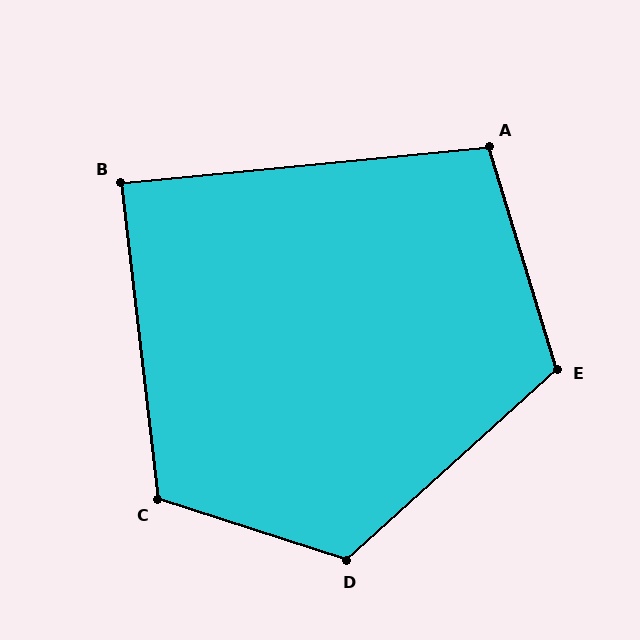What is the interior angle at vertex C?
Approximately 115 degrees (obtuse).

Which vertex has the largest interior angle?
D, at approximately 120 degrees.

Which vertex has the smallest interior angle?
B, at approximately 89 degrees.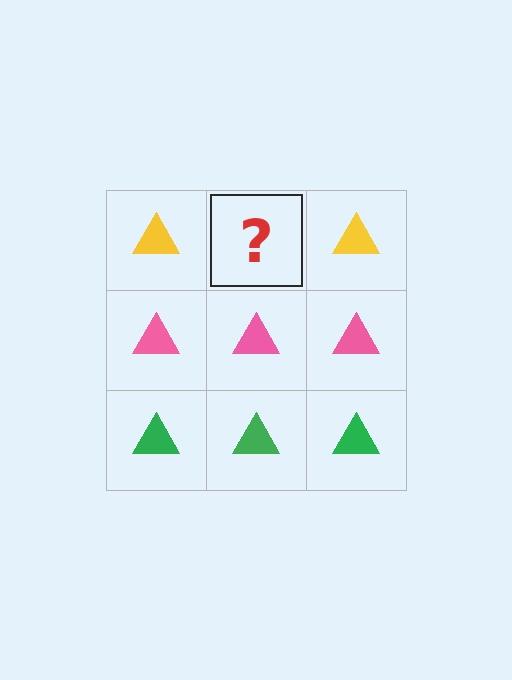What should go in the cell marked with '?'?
The missing cell should contain a yellow triangle.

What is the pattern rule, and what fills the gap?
The rule is that each row has a consistent color. The gap should be filled with a yellow triangle.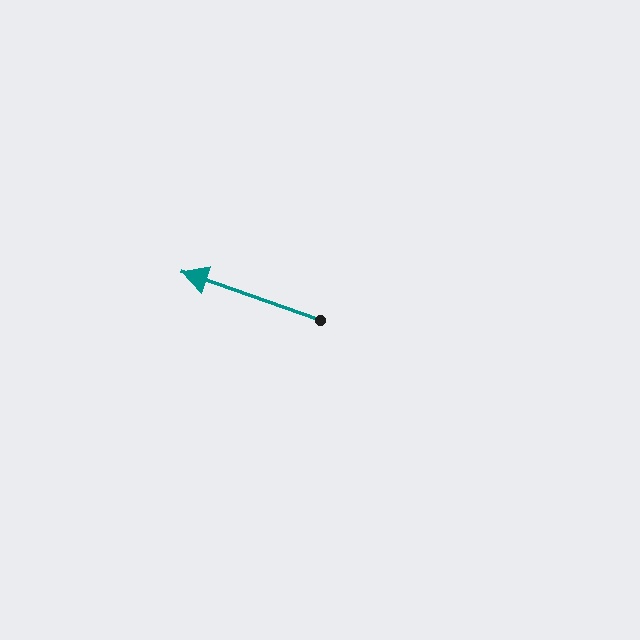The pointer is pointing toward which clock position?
Roughly 10 o'clock.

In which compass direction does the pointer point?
West.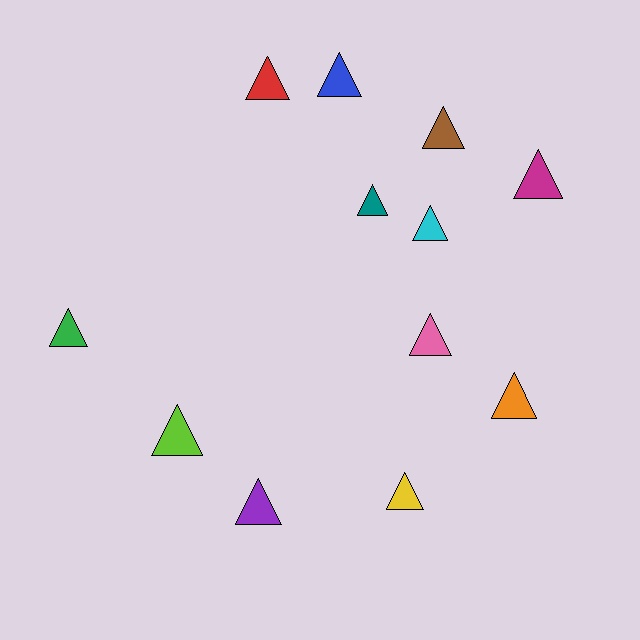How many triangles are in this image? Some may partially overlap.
There are 12 triangles.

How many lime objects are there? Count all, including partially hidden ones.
There is 1 lime object.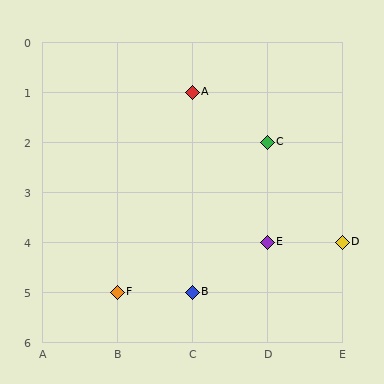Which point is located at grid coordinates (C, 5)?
Point B is at (C, 5).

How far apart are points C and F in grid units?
Points C and F are 2 columns and 3 rows apart (about 3.6 grid units diagonally).